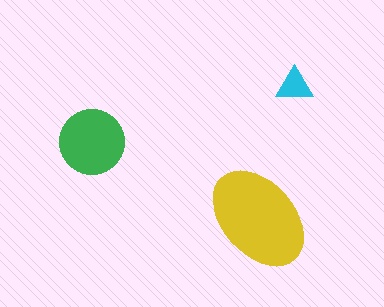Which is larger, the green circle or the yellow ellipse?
The yellow ellipse.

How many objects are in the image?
There are 3 objects in the image.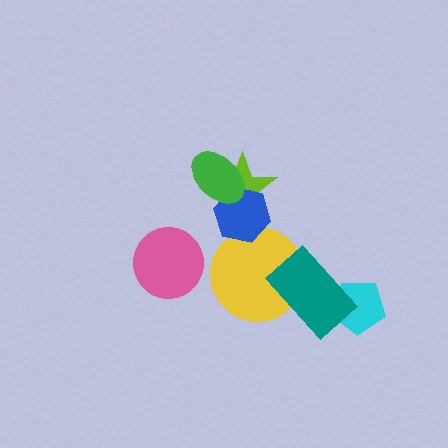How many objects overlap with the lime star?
2 objects overlap with the lime star.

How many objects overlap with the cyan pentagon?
1 object overlaps with the cyan pentagon.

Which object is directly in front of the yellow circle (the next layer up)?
The teal rectangle is directly in front of the yellow circle.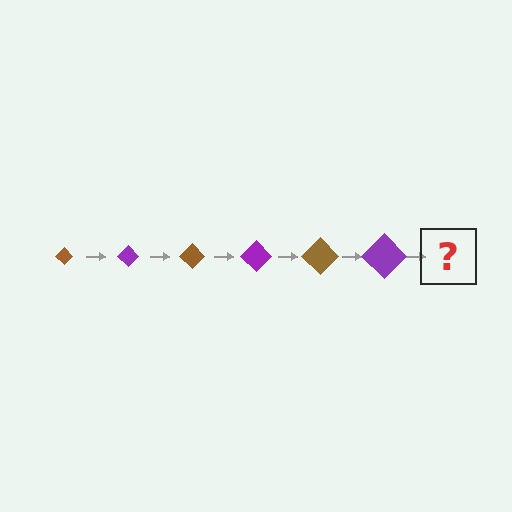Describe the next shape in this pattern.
It should be a brown diamond, larger than the previous one.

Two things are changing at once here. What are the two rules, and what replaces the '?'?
The two rules are that the diamond grows larger each step and the color cycles through brown and purple. The '?' should be a brown diamond, larger than the previous one.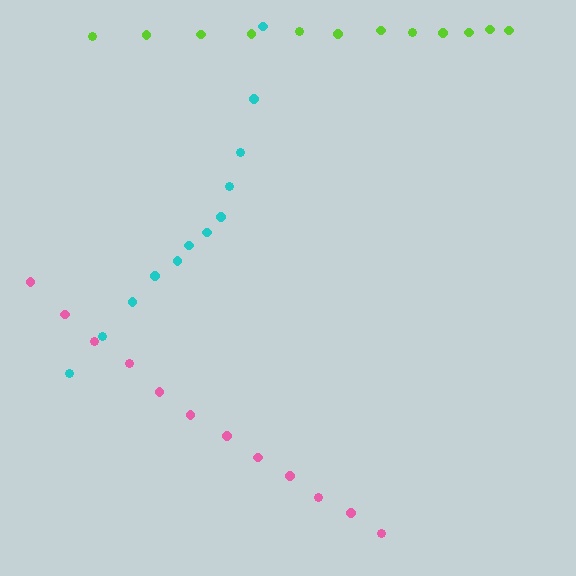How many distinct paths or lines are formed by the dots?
There are 3 distinct paths.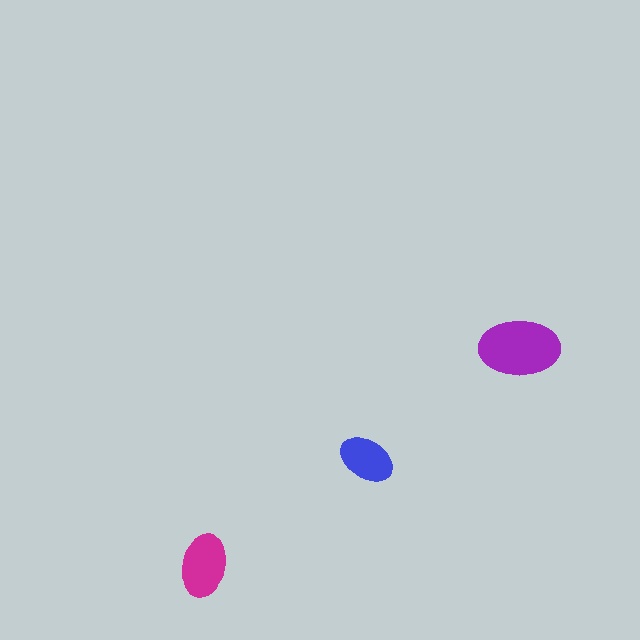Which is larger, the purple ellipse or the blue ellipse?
The purple one.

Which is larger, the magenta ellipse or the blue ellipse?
The magenta one.